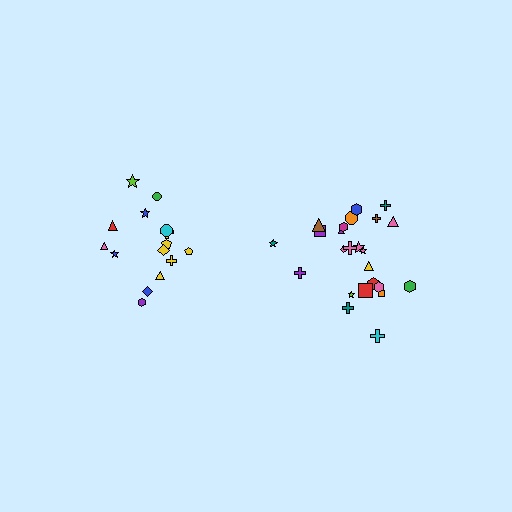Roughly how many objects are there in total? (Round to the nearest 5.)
Roughly 40 objects in total.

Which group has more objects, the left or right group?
The right group.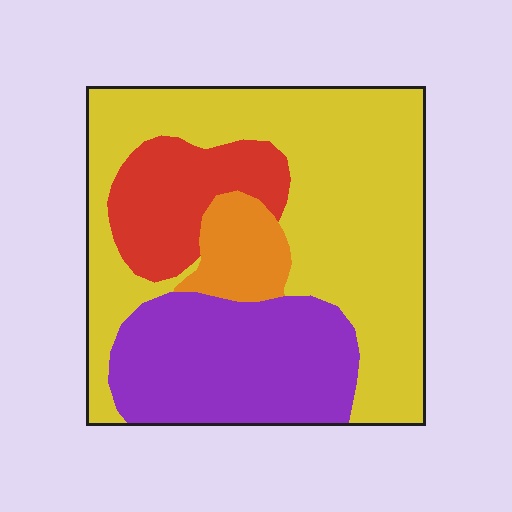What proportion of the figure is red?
Red takes up about one eighth (1/8) of the figure.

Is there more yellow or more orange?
Yellow.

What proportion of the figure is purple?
Purple covers about 25% of the figure.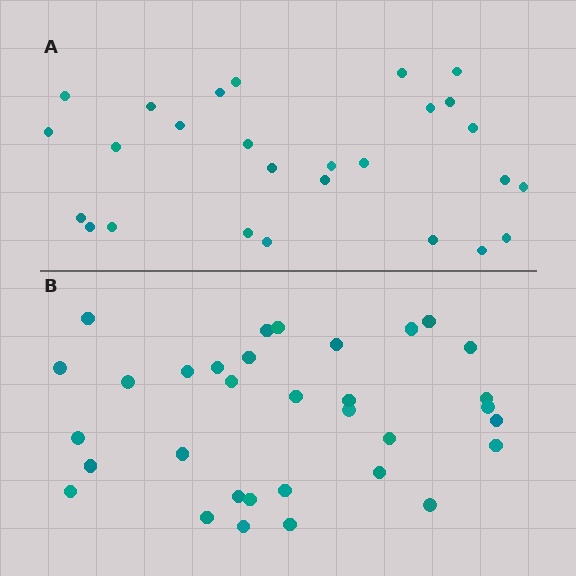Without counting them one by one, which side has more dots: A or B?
Region B (the bottom region) has more dots.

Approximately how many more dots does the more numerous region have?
Region B has about 6 more dots than region A.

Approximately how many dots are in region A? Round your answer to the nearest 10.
About 30 dots. (The exact count is 27, which rounds to 30.)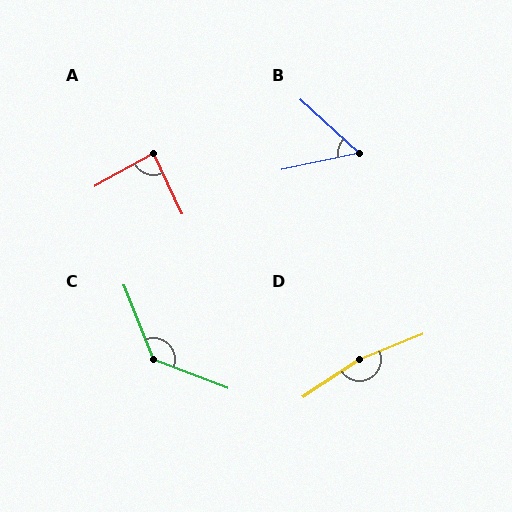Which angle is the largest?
D, at approximately 169 degrees.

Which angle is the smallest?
B, at approximately 55 degrees.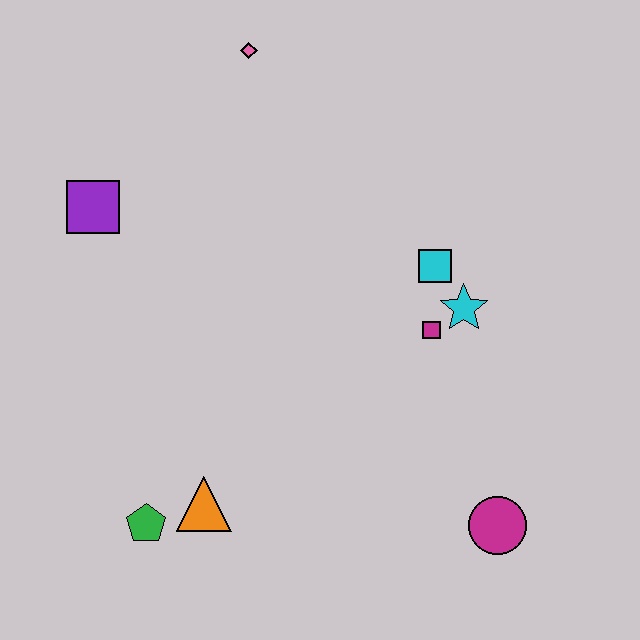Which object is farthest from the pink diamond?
The magenta circle is farthest from the pink diamond.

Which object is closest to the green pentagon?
The orange triangle is closest to the green pentagon.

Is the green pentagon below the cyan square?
Yes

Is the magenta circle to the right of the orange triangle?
Yes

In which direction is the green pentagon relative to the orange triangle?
The green pentagon is to the left of the orange triangle.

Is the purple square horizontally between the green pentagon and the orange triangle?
No